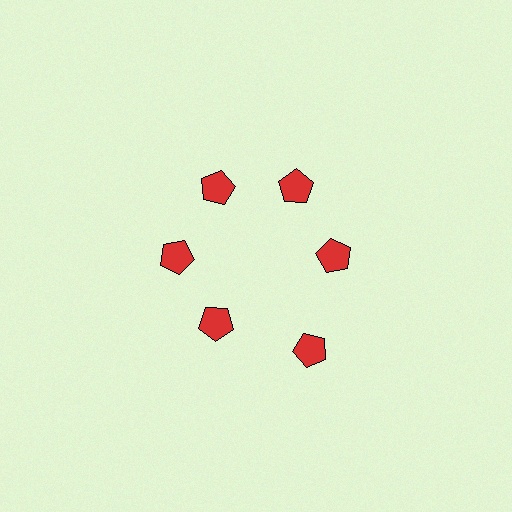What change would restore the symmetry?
The symmetry would be restored by moving it inward, back onto the ring so that all 6 pentagons sit at equal angles and equal distance from the center.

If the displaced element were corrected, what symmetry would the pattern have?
It would have 6-fold rotational symmetry — the pattern would map onto itself every 60 degrees.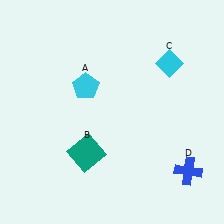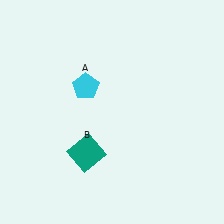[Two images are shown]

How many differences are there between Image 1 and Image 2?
There are 2 differences between the two images.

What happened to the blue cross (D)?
The blue cross (D) was removed in Image 2. It was in the bottom-right area of Image 1.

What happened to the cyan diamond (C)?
The cyan diamond (C) was removed in Image 2. It was in the top-right area of Image 1.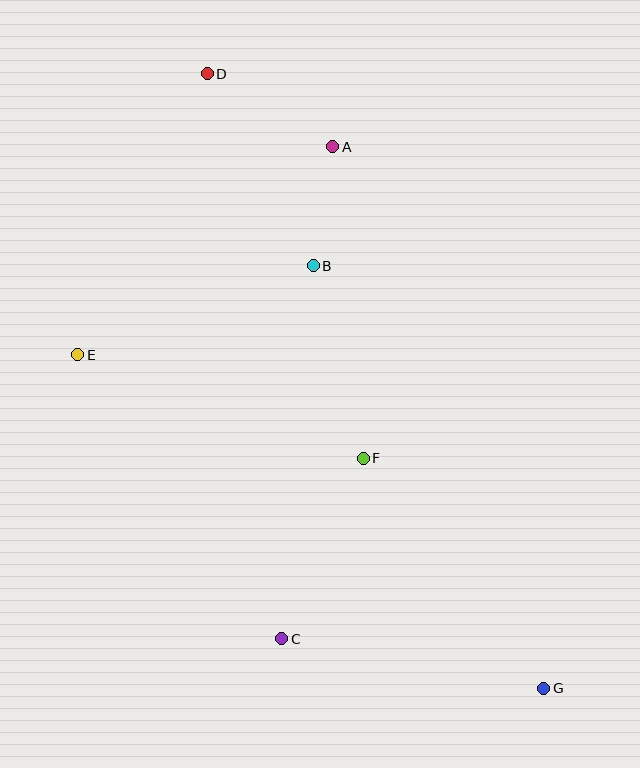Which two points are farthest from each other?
Points D and G are farthest from each other.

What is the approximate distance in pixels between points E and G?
The distance between E and G is approximately 573 pixels.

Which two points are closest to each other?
Points A and B are closest to each other.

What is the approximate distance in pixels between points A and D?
The distance between A and D is approximately 145 pixels.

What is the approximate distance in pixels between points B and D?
The distance between B and D is approximately 219 pixels.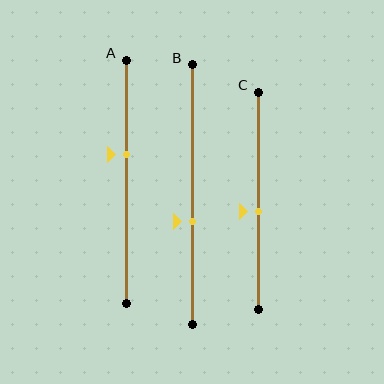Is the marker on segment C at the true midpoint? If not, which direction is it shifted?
No, the marker on segment C is shifted downward by about 5% of the segment length.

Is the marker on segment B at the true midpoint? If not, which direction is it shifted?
No, the marker on segment B is shifted downward by about 11% of the segment length.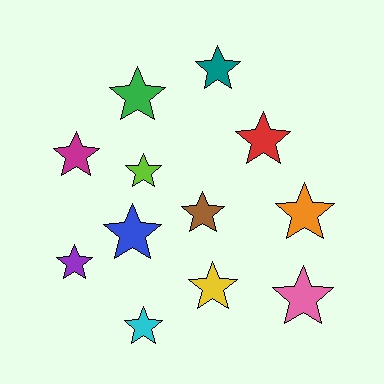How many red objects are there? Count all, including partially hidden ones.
There is 1 red object.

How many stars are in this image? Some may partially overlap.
There are 12 stars.